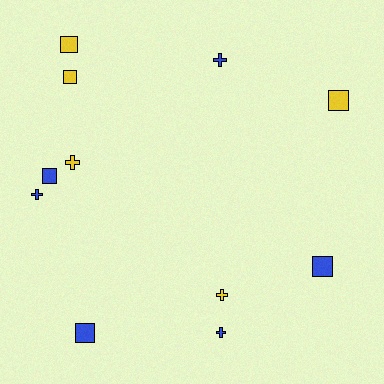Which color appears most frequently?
Blue, with 6 objects.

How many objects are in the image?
There are 11 objects.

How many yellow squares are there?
There are 3 yellow squares.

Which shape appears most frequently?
Square, with 6 objects.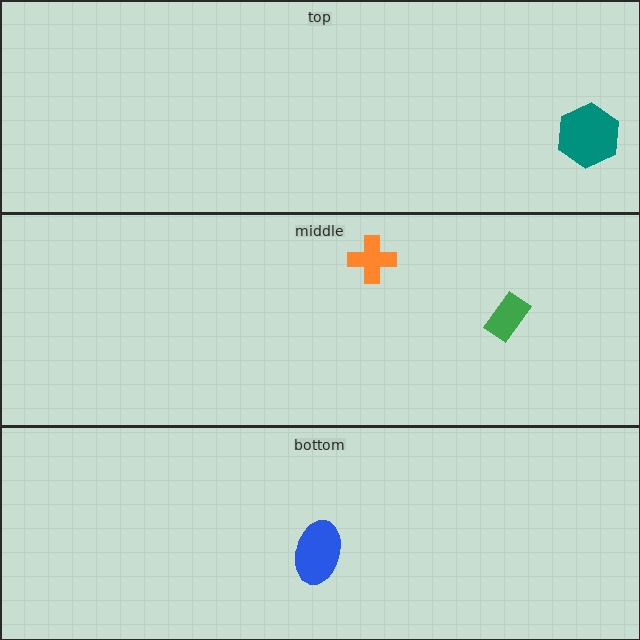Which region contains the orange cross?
The middle region.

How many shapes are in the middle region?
2.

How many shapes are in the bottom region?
1.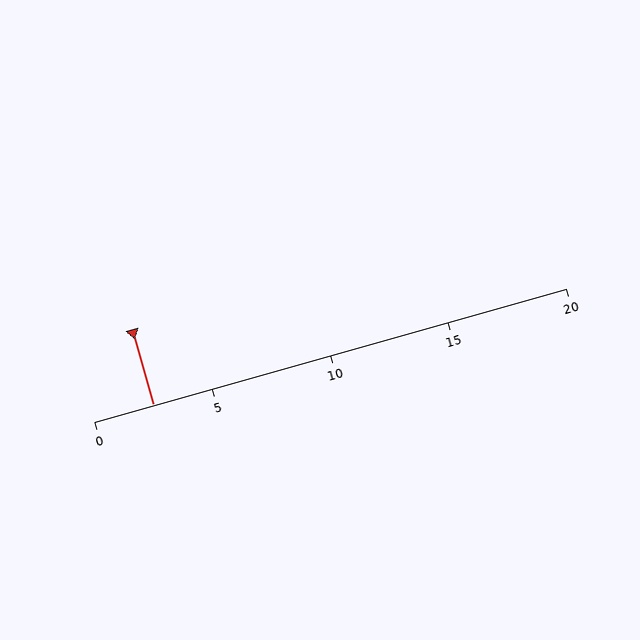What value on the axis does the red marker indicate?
The marker indicates approximately 2.5.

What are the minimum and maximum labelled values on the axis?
The axis runs from 0 to 20.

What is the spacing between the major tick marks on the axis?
The major ticks are spaced 5 apart.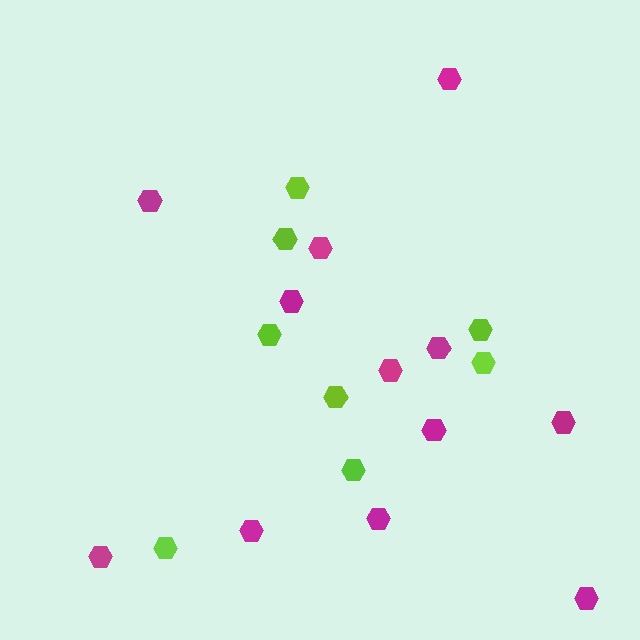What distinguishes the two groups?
There are 2 groups: one group of magenta hexagons (12) and one group of lime hexagons (8).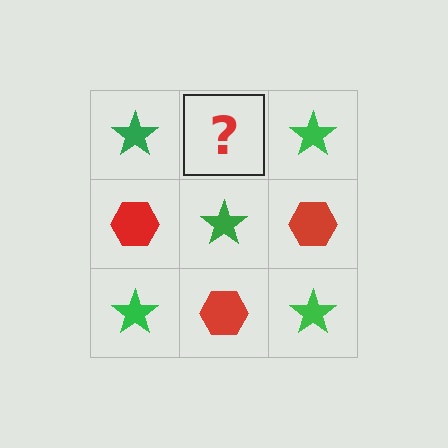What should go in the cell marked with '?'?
The missing cell should contain a red hexagon.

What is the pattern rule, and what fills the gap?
The rule is that it alternates green star and red hexagon in a checkerboard pattern. The gap should be filled with a red hexagon.